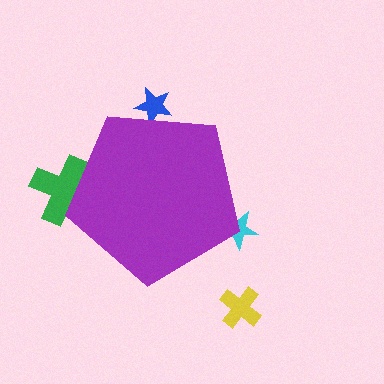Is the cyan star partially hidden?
Yes, the cyan star is partially hidden behind the purple pentagon.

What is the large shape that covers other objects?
A purple pentagon.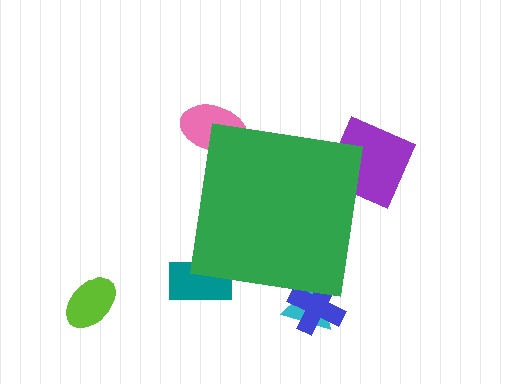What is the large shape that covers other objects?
A green square.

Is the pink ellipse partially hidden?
Yes, the pink ellipse is partially hidden behind the green square.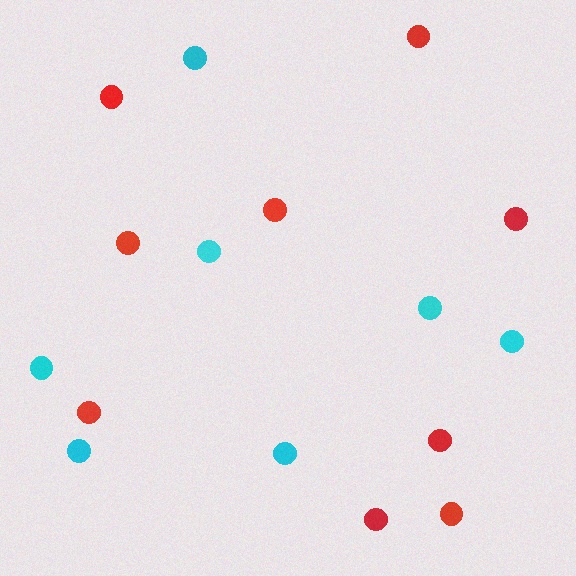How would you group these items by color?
There are 2 groups: one group of cyan circles (7) and one group of red circles (9).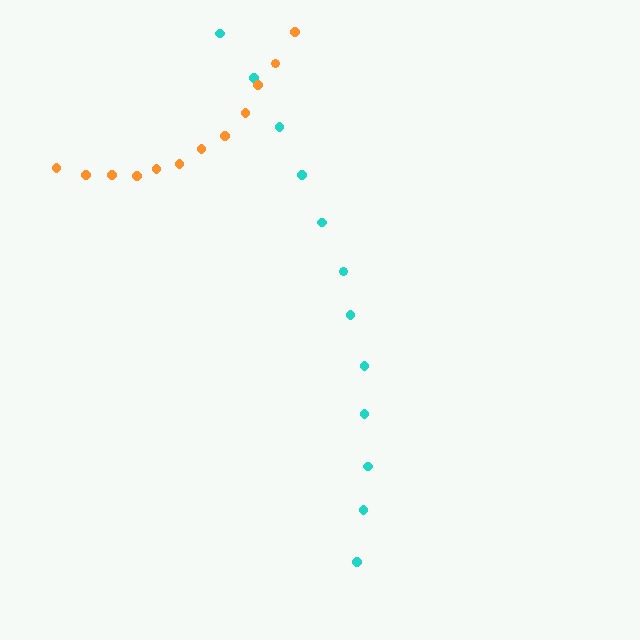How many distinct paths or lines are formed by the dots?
There are 2 distinct paths.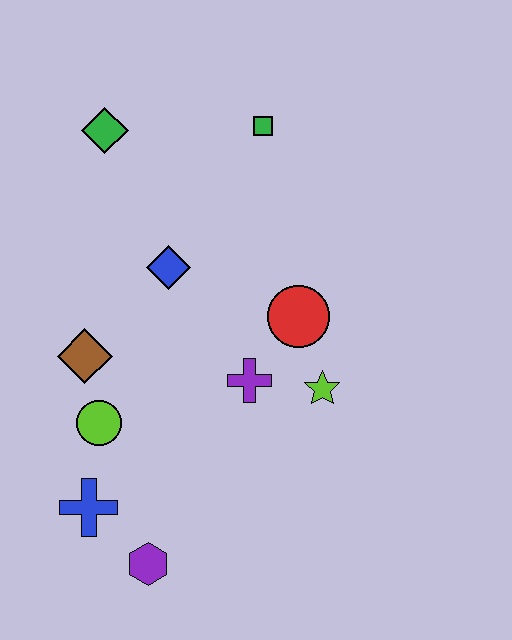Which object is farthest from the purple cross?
The green diamond is farthest from the purple cross.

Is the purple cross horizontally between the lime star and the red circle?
No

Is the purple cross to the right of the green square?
No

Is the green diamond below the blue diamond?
No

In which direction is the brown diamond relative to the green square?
The brown diamond is below the green square.